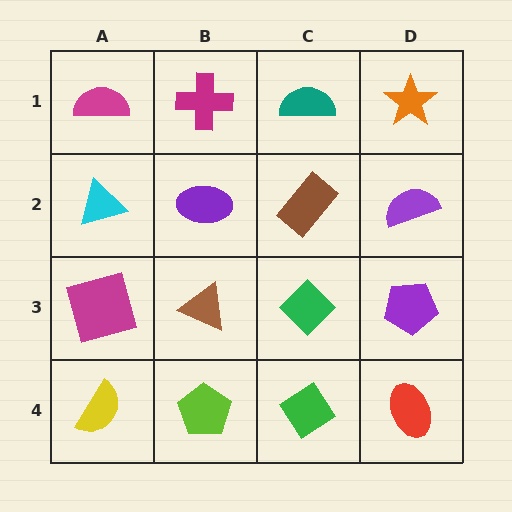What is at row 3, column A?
A magenta square.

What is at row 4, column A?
A yellow semicircle.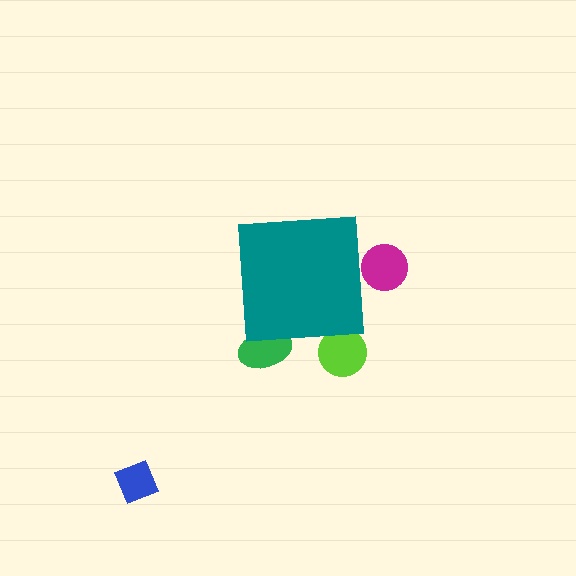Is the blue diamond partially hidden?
No, the blue diamond is fully visible.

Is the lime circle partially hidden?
Yes, the lime circle is partially hidden behind the teal square.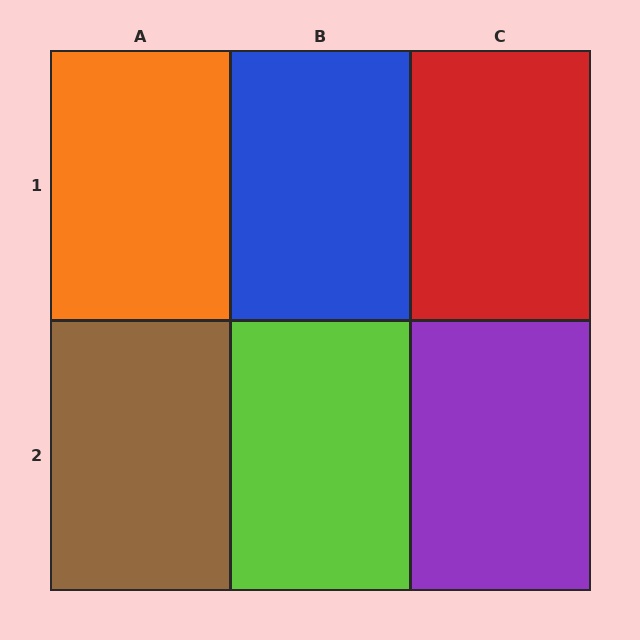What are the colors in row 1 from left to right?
Orange, blue, red.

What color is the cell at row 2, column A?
Brown.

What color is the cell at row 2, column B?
Lime.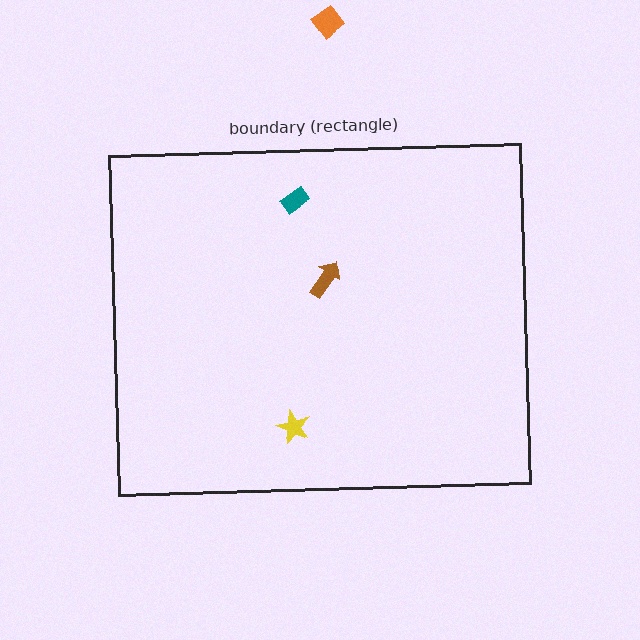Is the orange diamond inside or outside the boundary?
Outside.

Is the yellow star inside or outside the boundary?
Inside.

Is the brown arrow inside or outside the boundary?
Inside.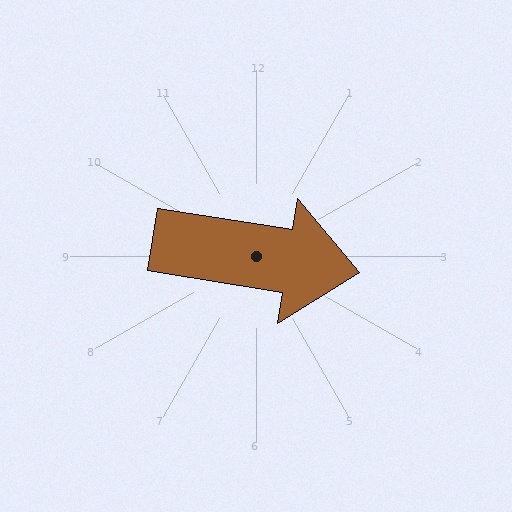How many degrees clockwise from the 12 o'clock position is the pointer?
Approximately 99 degrees.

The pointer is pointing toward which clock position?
Roughly 3 o'clock.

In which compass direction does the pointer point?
East.